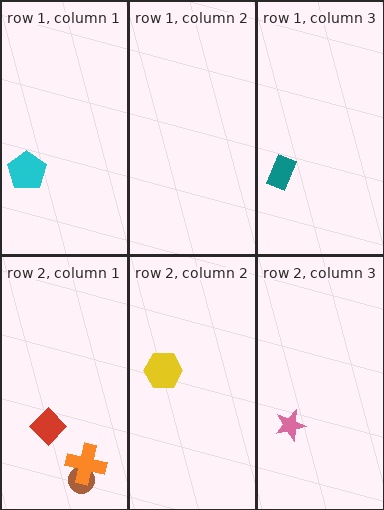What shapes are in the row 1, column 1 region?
The cyan pentagon.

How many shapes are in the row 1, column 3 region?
1.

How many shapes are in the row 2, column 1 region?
3.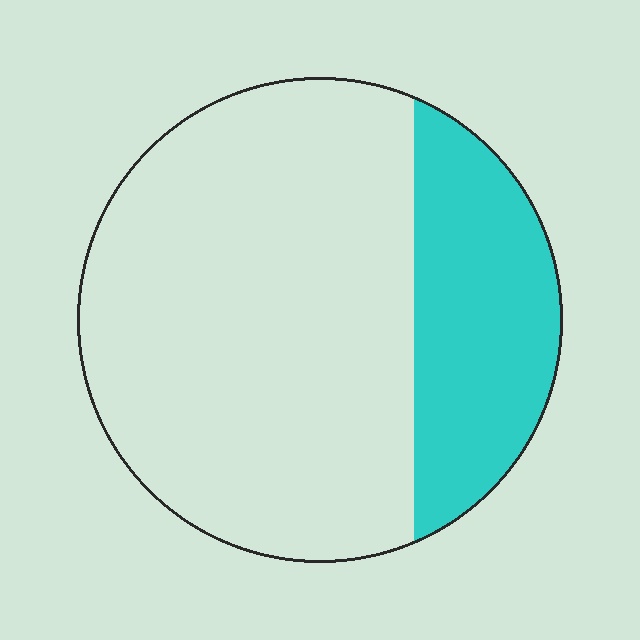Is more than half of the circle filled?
No.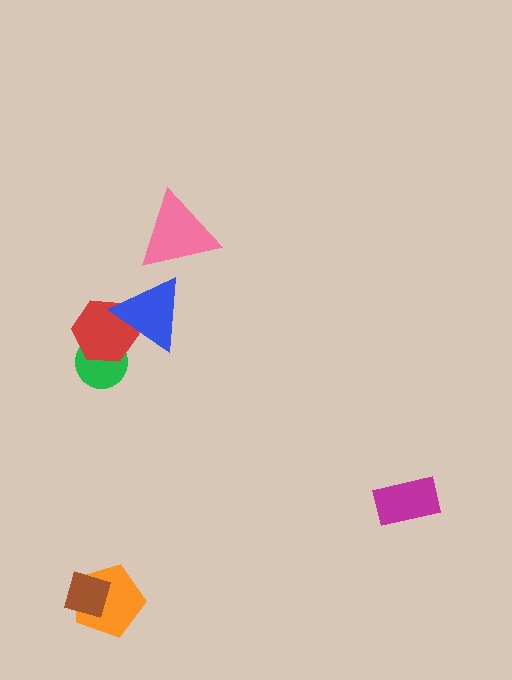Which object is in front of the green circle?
The red hexagon is in front of the green circle.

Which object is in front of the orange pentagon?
The brown diamond is in front of the orange pentagon.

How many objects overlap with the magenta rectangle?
0 objects overlap with the magenta rectangle.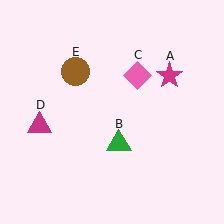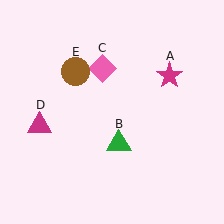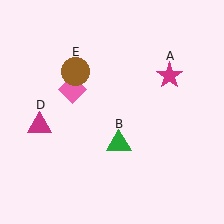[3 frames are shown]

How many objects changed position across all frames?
1 object changed position: pink diamond (object C).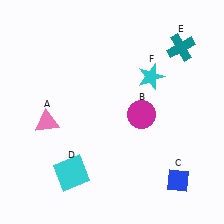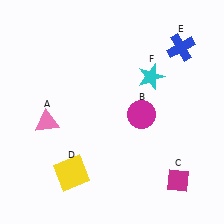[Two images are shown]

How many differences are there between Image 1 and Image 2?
There are 3 differences between the two images.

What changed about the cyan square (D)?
In Image 1, D is cyan. In Image 2, it changed to yellow.